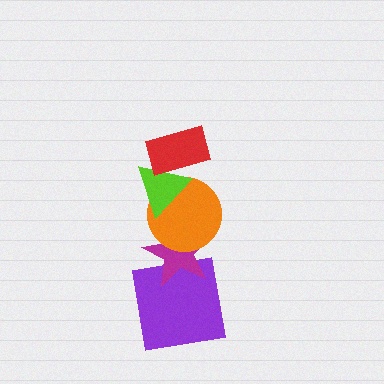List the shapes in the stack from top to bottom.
From top to bottom: the red rectangle, the lime triangle, the orange circle, the magenta star, the purple square.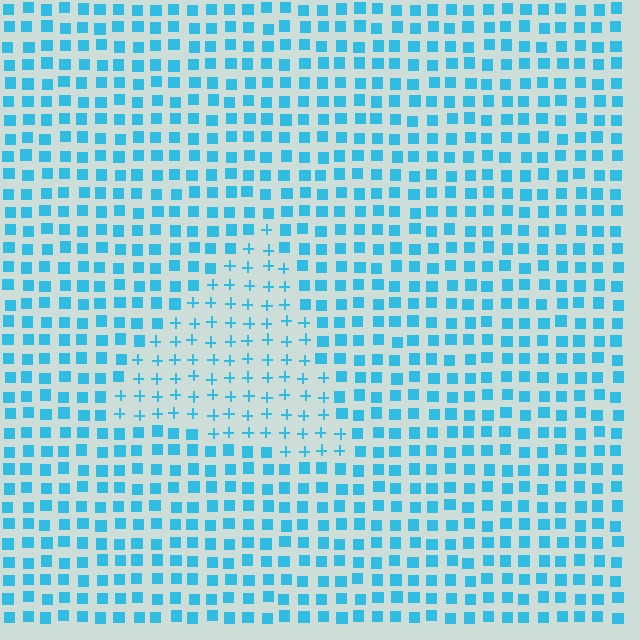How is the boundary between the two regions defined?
The boundary is defined by a change in element shape: plus signs inside vs. squares outside. All elements share the same color and spacing.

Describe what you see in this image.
The image is filled with small cyan elements arranged in a uniform grid. A triangle-shaped region contains plus signs, while the surrounding area contains squares. The boundary is defined purely by the change in element shape.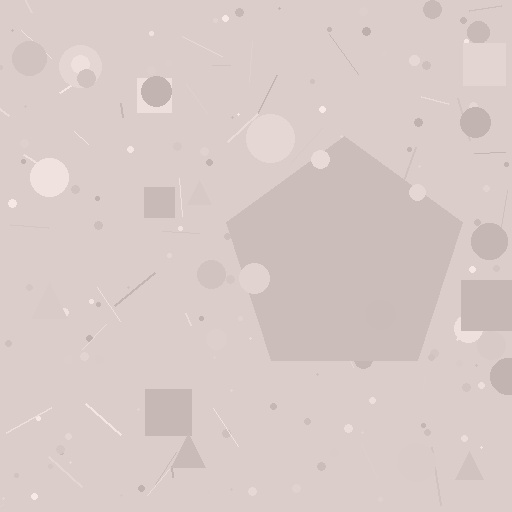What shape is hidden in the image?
A pentagon is hidden in the image.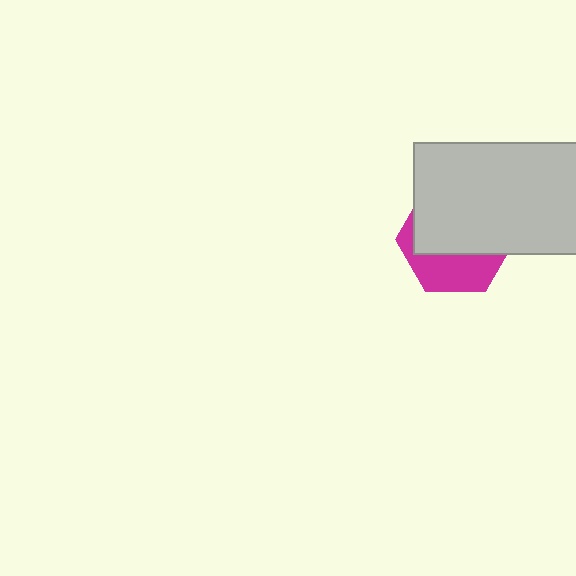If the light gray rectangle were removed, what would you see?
You would see the complete magenta hexagon.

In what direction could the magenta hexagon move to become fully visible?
The magenta hexagon could move down. That would shift it out from behind the light gray rectangle entirely.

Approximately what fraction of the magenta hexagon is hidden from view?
Roughly 63% of the magenta hexagon is hidden behind the light gray rectangle.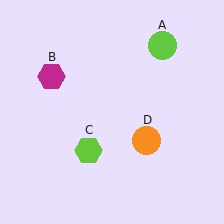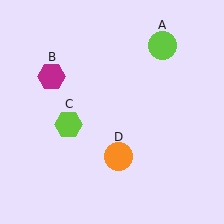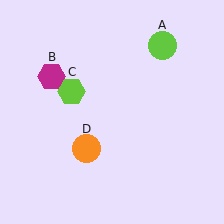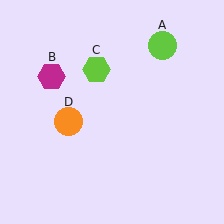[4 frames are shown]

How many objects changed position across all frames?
2 objects changed position: lime hexagon (object C), orange circle (object D).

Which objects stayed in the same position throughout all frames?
Lime circle (object A) and magenta hexagon (object B) remained stationary.